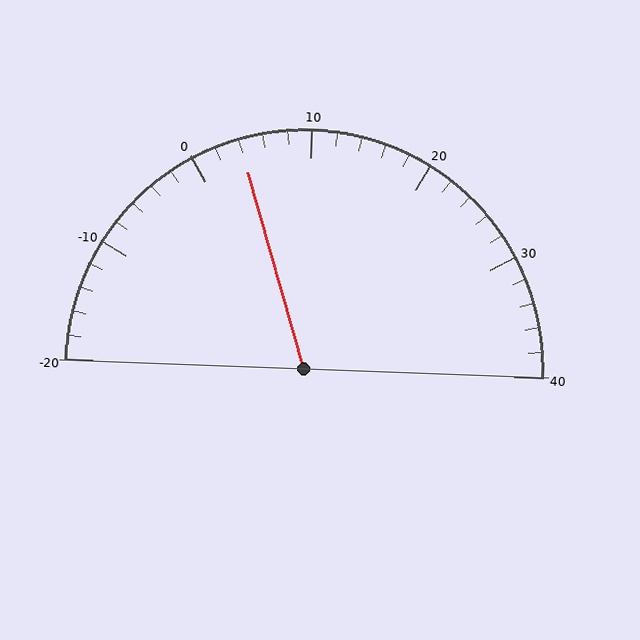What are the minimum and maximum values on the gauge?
The gauge ranges from -20 to 40.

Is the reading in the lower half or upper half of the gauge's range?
The reading is in the lower half of the range (-20 to 40).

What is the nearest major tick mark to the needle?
The nearest major tick mark is 0.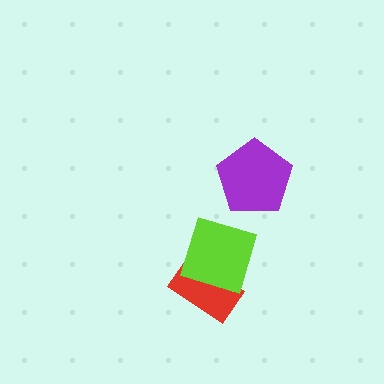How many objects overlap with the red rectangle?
1 object overlaps with the red rectangle.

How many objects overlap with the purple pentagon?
0 objects overlap with the purple pentagon.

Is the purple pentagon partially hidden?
No, no other shape covers it.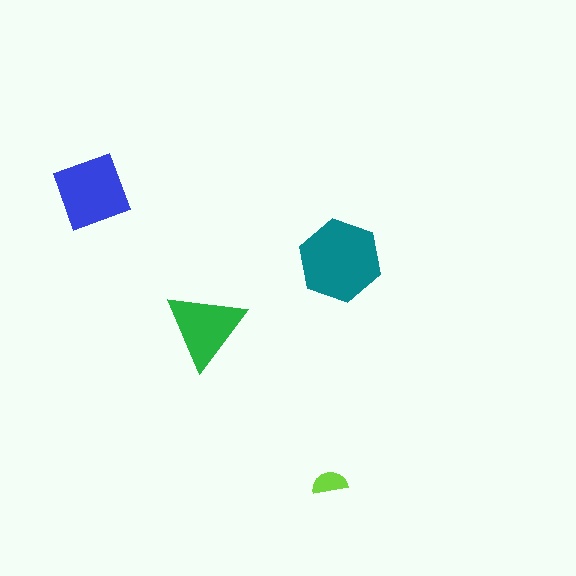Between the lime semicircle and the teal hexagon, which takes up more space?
The teal hexagon.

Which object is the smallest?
The lime semicircle.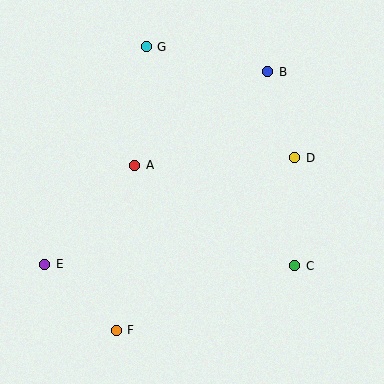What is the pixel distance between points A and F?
The distance between A and F is 166 pixels.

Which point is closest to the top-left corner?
Point G is closest to the top-left corner.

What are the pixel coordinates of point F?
Point F is at (116, 330).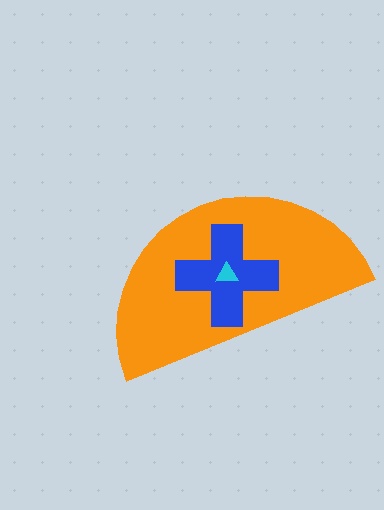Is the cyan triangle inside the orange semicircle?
Yes.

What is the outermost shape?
The orange semicircle.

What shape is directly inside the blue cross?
The cyan triangle.